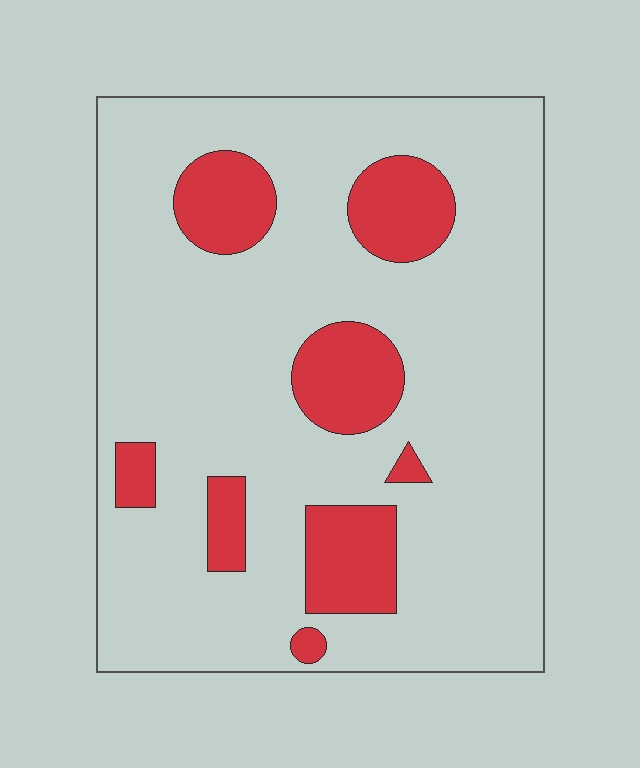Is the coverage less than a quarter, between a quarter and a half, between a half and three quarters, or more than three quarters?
Less than a quarter.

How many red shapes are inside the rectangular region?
8.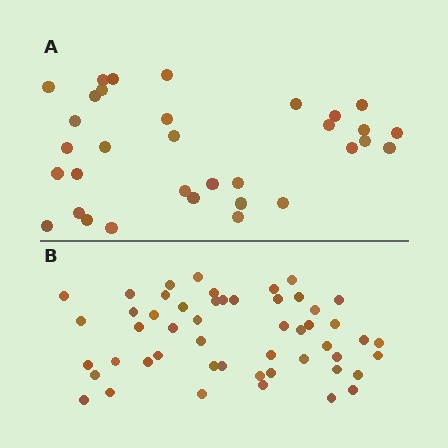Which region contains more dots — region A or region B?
Region B (the bottom region) has more dots.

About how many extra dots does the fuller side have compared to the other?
Region B has approximately 20 more dots than region A.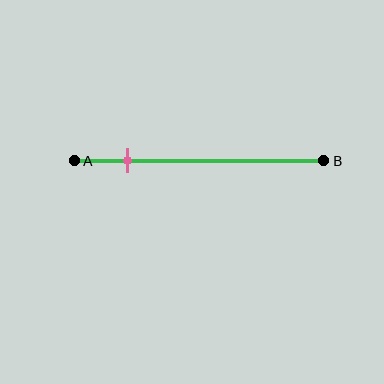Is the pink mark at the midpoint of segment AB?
No, the mark is at about 20% from A, not at the 50% midpoint.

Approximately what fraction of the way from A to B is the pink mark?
The pink mark is approximately 20% of the way from A to B.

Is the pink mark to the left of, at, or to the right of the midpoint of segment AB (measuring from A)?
The pink mark is to the left of the midpoint of segment AB.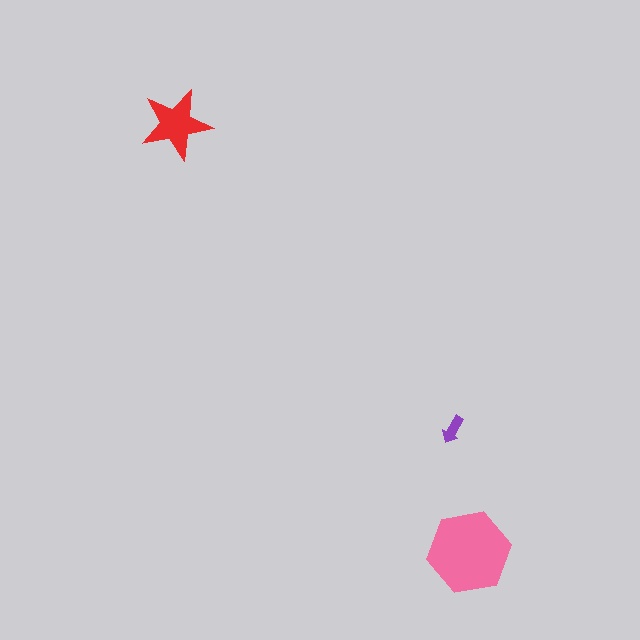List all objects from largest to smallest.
The pink hexagon, the red star, the purple arrow.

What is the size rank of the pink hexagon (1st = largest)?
1st.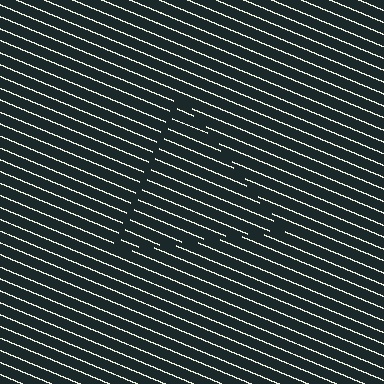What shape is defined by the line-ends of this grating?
An illusory triangle. The interior of the shape contains the same grating, shifted by half a period — the contour is defined by the phase discontinuity where line-ends from the inner and outer gratings abut.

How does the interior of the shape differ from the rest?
The interior of the shape contains the same grating, shifted by half a period — the contour is defined by the phase discontinuity where line-ends from the inner and outer gratings abut.